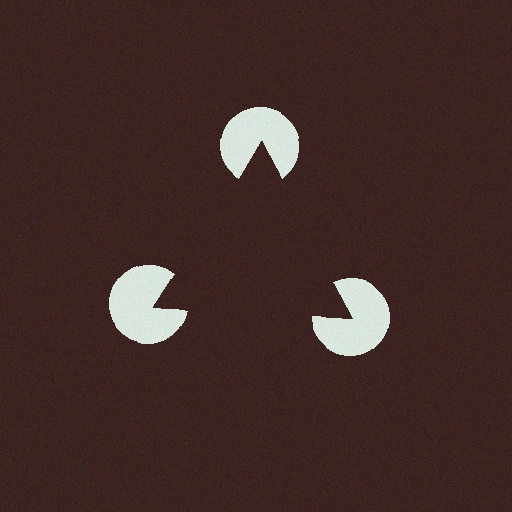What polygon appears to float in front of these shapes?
An illusory triangle — its edges are inferred from the aligned wedge cuts in the pac-man discs, not physically drawn.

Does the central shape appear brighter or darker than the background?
It typically appears slightly darker than the background, even though no actual brightness change is drawn.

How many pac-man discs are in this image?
There are 3 — one at each vertex of the illusory triangle.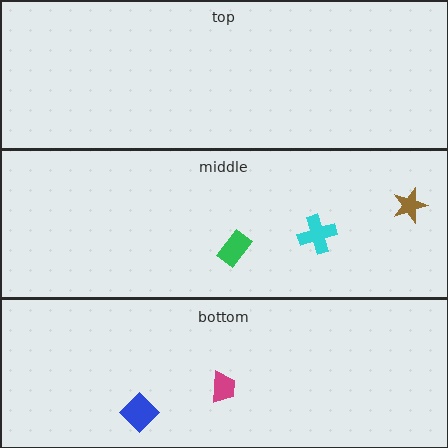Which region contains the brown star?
The middle region.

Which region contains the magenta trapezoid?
The bottom region.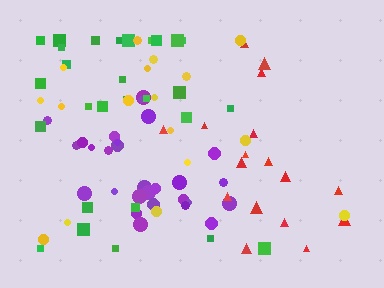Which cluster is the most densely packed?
Purple.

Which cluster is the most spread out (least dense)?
Yellow.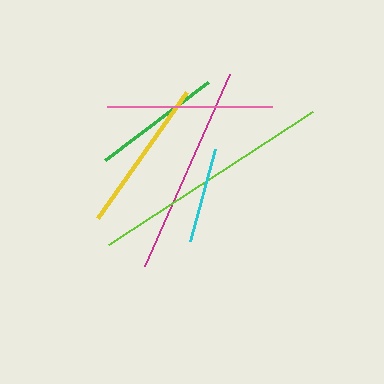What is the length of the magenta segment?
The magenta segment is approximately 210 pixels long.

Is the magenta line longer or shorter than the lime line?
The lime line is longer than the magenta line.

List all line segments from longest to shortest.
From longest to shortest: lime, magenta, pink, yellow, green, cyan.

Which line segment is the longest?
The lime line is the longest at approximately 244 pixels.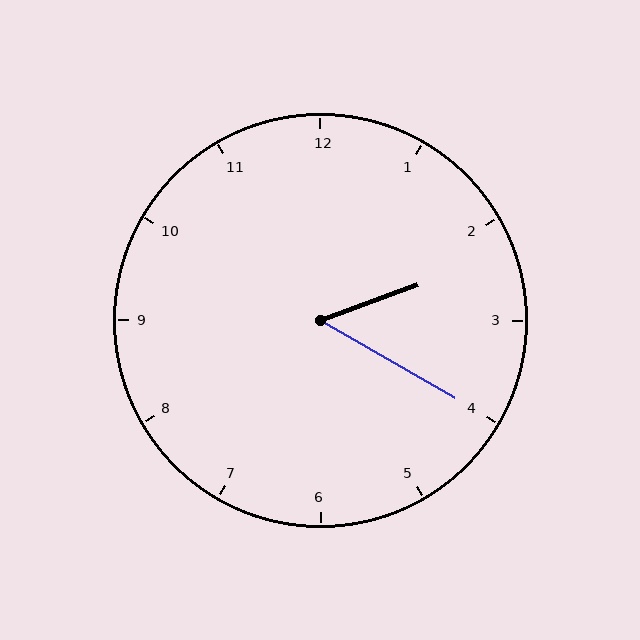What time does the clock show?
2:20.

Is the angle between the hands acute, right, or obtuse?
It is acute.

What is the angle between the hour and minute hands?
Approximately 50 degrees.